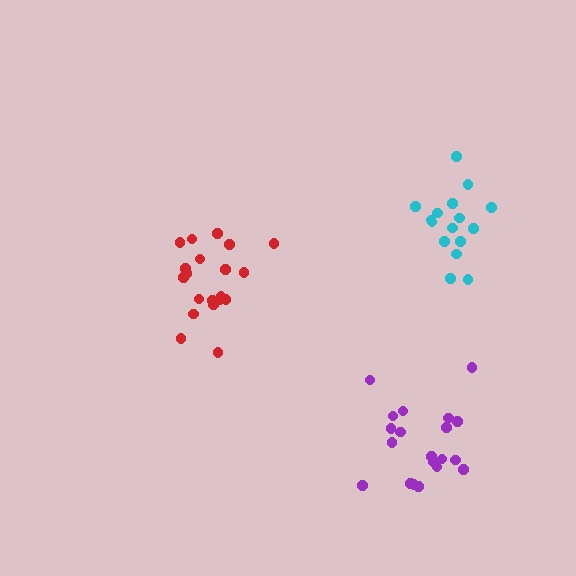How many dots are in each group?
Group 1: 20 dots, Group 2: 16 dots, Group 3: 20 dots (56 total).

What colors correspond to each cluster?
The clusters are colored: red, cyan, purple.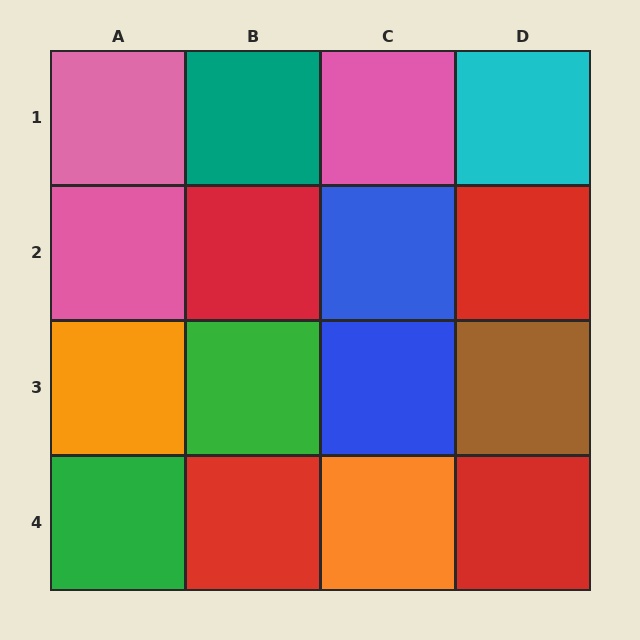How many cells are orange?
2 cells are orange.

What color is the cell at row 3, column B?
Green.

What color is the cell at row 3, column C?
Blue.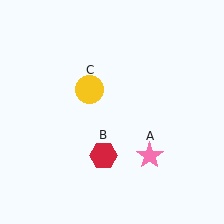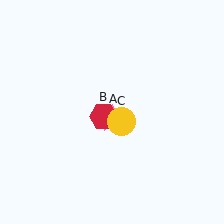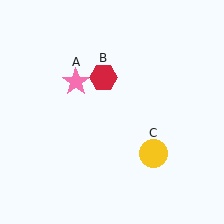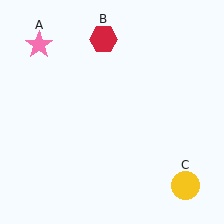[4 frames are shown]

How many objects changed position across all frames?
3 objects changed position: pink star (object A), red hexagon (object B), yellow circle (object C).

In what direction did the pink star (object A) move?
The pink star (object A) moved up and to the left.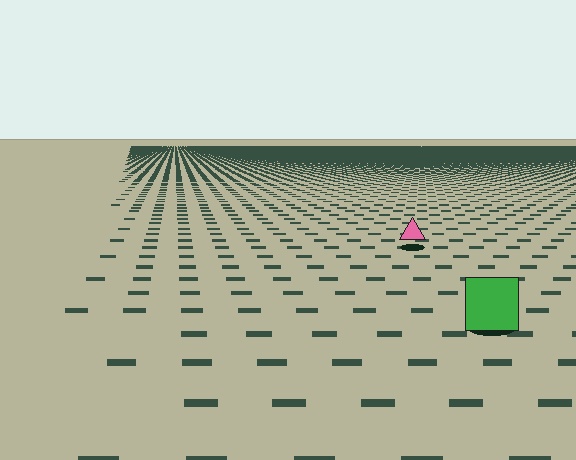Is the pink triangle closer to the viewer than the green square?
No. The green square is closer — you can tell from the texture gradient: the ground texture is coarser near it.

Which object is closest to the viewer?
The green square is closest. The texture marks near it are larger and more spread out.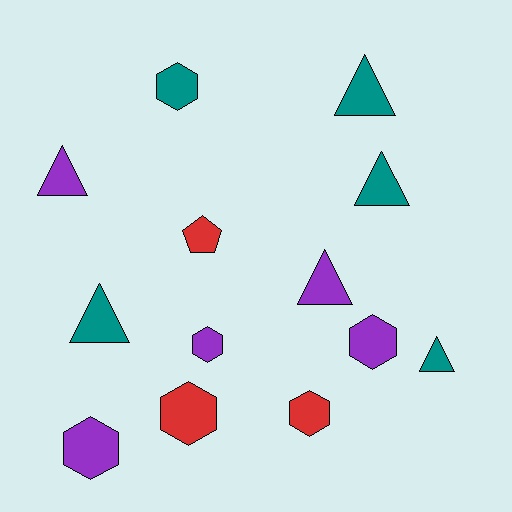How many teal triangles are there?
There are 4 teal triangles.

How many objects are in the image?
There are 13 objects.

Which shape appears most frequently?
Triangle, with 6 objects.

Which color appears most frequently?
Purple, with 5 objects.